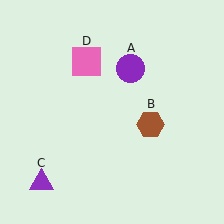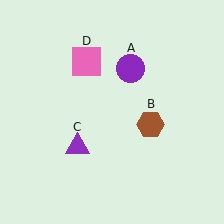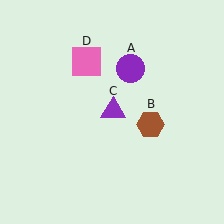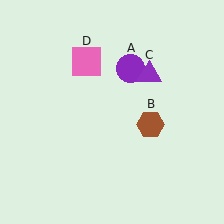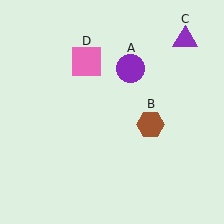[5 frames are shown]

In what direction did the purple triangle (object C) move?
The purple triangle (object C) moved up and to the right.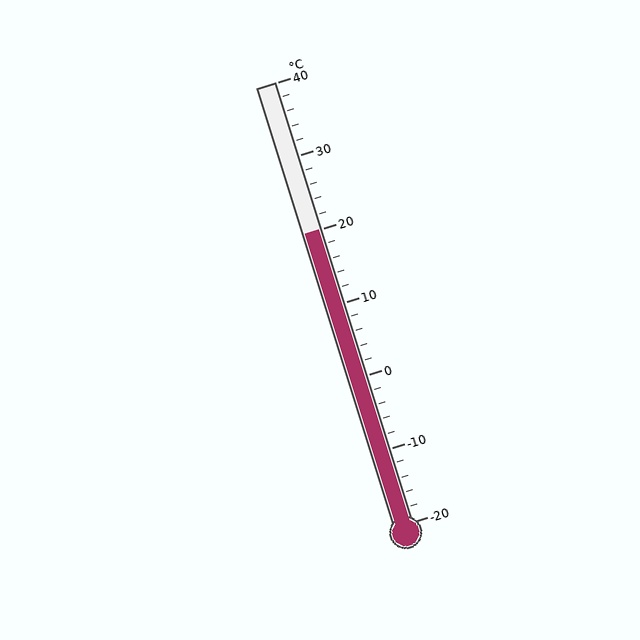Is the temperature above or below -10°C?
The temperature is above -10°C.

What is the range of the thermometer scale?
The thermometer scale ranges from -20°C to 40°C.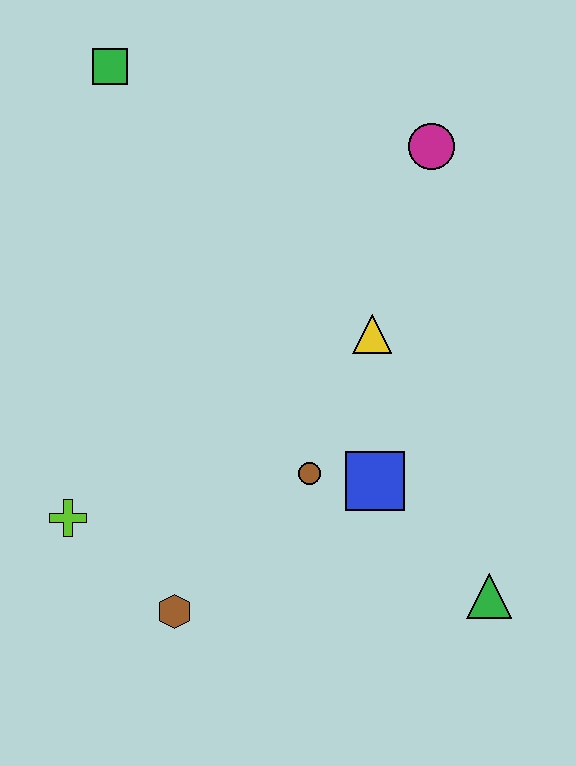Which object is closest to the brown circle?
The blue square is closest to the brown circle.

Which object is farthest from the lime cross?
The magenta circle is farthest from the lime cross.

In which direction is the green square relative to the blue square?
The green square is above the blue square.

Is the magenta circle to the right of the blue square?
Yes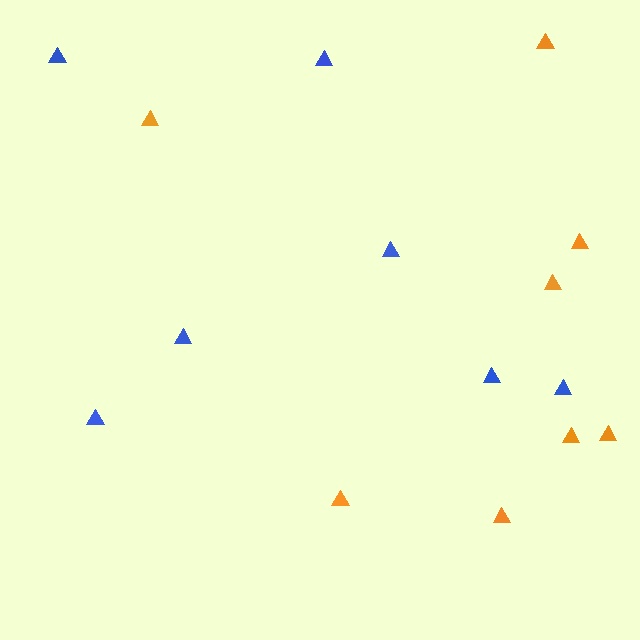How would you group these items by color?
There are 2 groups: one group of orange triangles (8) and one group of blue triangles (7).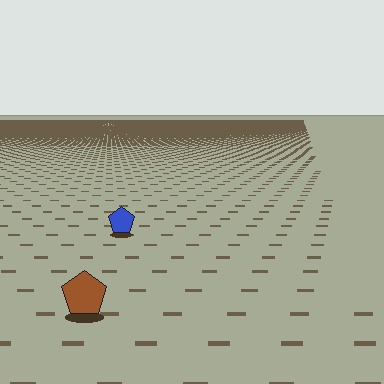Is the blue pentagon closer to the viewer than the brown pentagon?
No. The brown pentagon is closer — you can tell from the texture gradient: the ground texture is coarser near it.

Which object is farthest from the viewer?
The blue pentagon is farthest from the viewer. It appears smaller and the ground texture around it is denser.